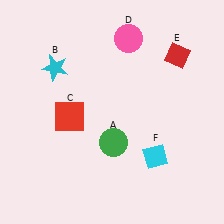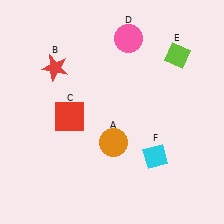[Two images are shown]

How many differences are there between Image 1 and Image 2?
There are 3 differences between the two images.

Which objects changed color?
A changed from green to orange. B changed from cyan to red. E changed from red to lime.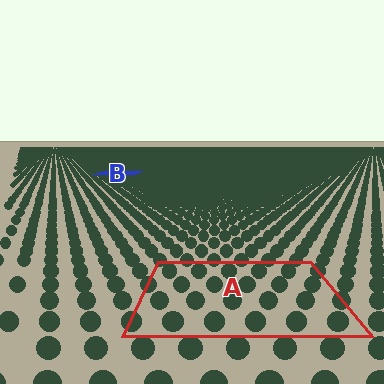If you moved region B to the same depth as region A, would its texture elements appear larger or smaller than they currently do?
They would appear larger. At a closer depth, the same texture elements are projected at a bigger on-screen size.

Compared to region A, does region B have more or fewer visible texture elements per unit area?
Region B has more texture elements per unit area — they are packed more densely because it is farther away.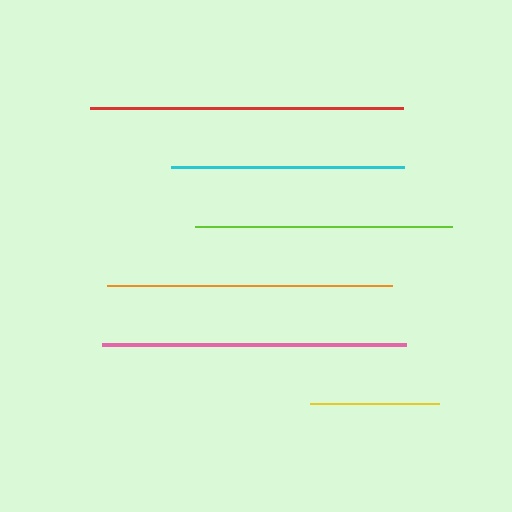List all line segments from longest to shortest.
From longest to shortest: red, pink, orange, lime, cyan, yellow.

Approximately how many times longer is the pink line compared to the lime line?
The pink line is approximately 1.2 times the length of the lime line.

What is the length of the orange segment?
The orange segment is approximately 284 pixels long.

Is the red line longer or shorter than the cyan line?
The red line is longer than the cyan line.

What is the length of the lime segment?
The lime segment is approximately 257 pixels long.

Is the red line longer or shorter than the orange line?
The red line is longer than the orange line.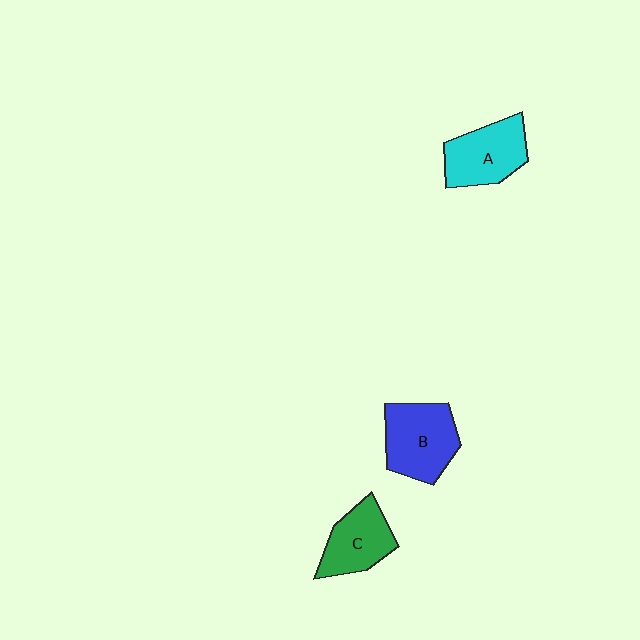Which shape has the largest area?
Shape B (blue).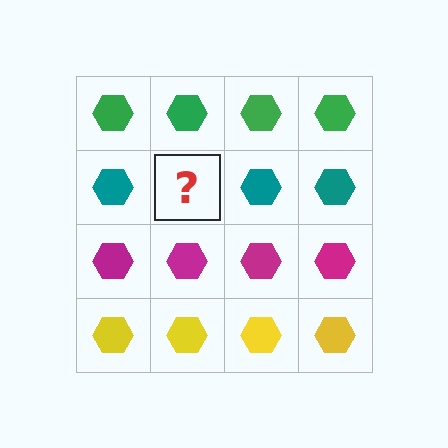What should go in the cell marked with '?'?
The missing cell should contain a teal hexagon.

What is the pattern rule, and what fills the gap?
The rule is that each row has a consistent color. The gap should be filled with a teal hexagon.